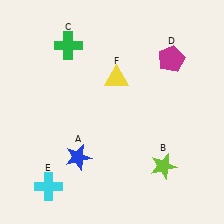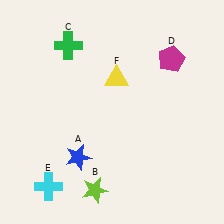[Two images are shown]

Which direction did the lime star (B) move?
The lime star (B) moved left.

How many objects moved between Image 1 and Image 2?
1 object moved between the two images.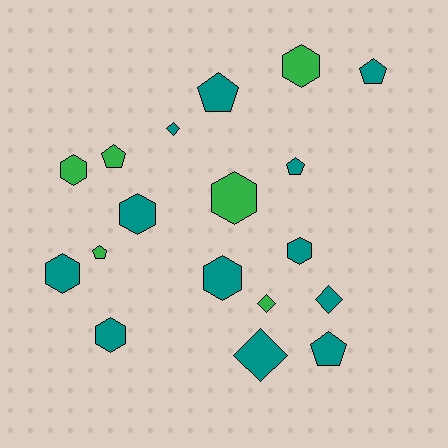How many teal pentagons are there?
There are 4 teal pentagons.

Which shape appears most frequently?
Hexagon, with 8 objects.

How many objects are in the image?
There are 18 objects.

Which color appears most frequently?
Teal, with 12 objects.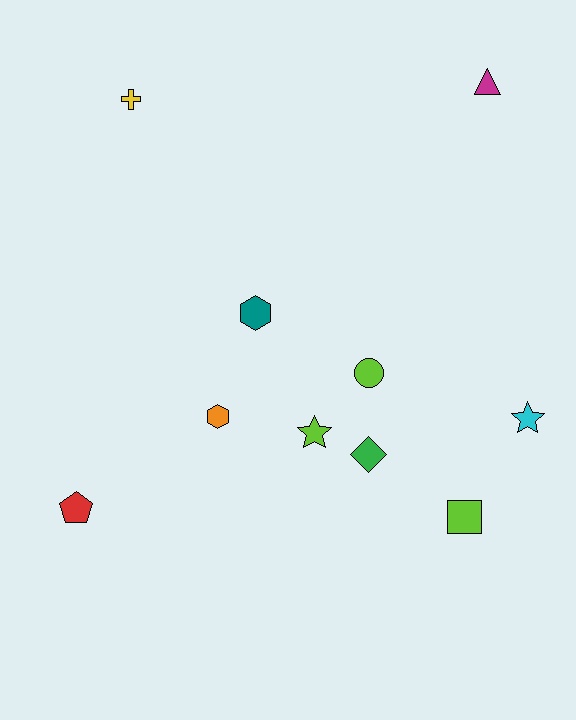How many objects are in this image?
There are 10 objects.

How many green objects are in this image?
There is 1 green object.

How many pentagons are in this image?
There is 1 pentagon.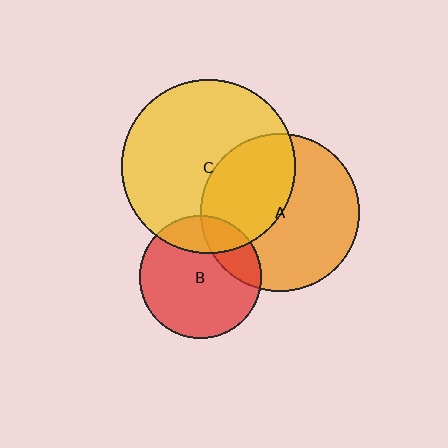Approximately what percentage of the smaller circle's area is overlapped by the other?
Approximately 40%.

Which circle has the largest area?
Circle C (yellow).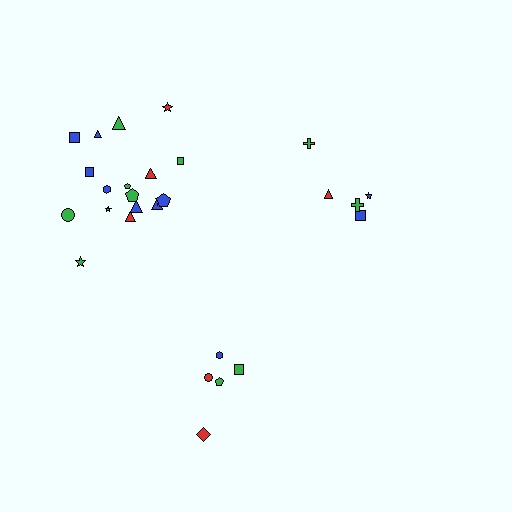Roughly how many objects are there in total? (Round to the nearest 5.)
Roughly 30 objects in total.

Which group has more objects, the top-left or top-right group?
The top-left group.